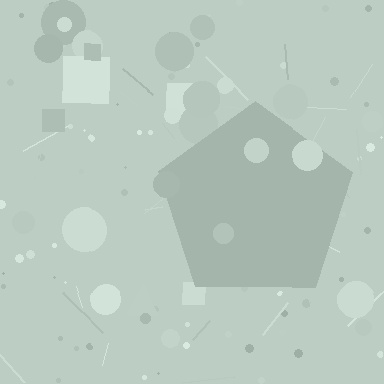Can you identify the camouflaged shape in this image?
The camouflaged shape is a pentagon.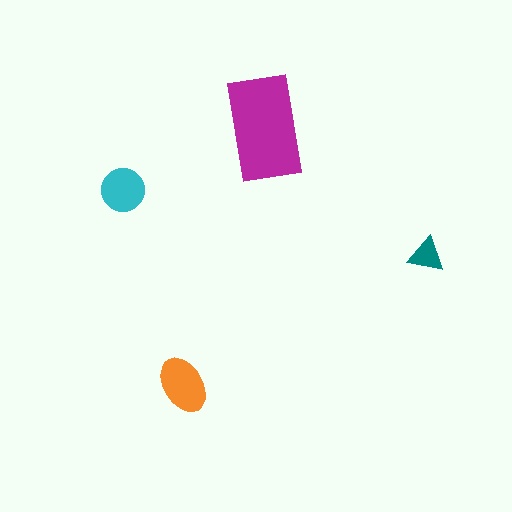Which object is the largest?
The magenta rectangle.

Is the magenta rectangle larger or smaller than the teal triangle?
Larger.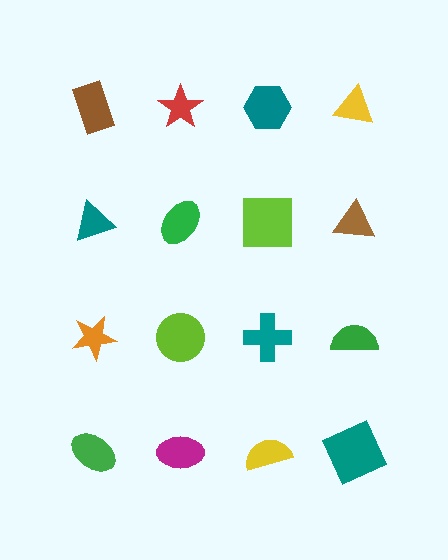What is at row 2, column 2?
A green ellipse.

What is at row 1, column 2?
A red star.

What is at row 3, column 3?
A teal cross.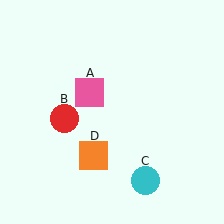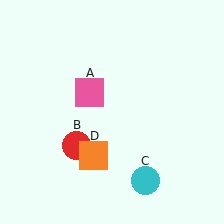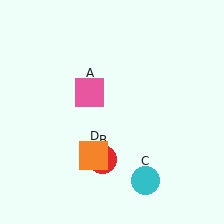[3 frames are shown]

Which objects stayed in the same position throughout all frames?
Pink square (object A) and cyan circle (object C) and orange square (object D) remained stationary.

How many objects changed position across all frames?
1 object changed position: red circle (object B).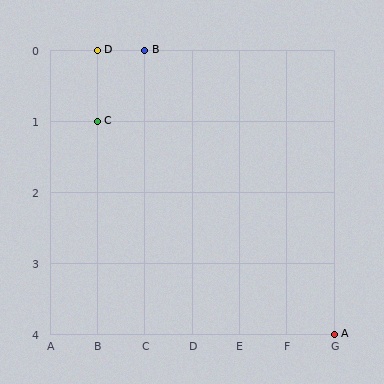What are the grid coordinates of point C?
Point C is at grid coordinates (B, 1).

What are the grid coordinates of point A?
Point A is at grid coordinates (G, 4).